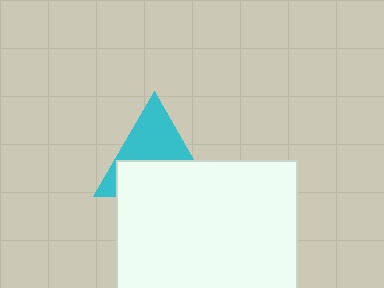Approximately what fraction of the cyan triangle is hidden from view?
Roughly 52% of the cyan triangle is hidden behind the white square.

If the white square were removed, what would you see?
You would see the complete cyan triangle.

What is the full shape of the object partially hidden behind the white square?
The partially hidden object is a cyan triangle.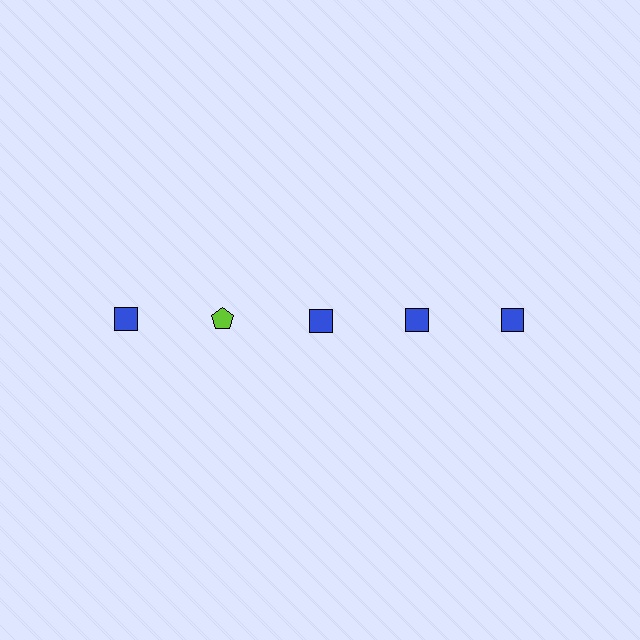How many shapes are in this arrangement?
There are 5 shapes arranged in a grid pattern.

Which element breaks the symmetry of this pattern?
The lime pentagon in the top row, second from left column breaks the symmetry. All other shapes are blue squares.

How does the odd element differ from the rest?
It differs in both color (lime instead of blue) and shape (pentagon instead of square).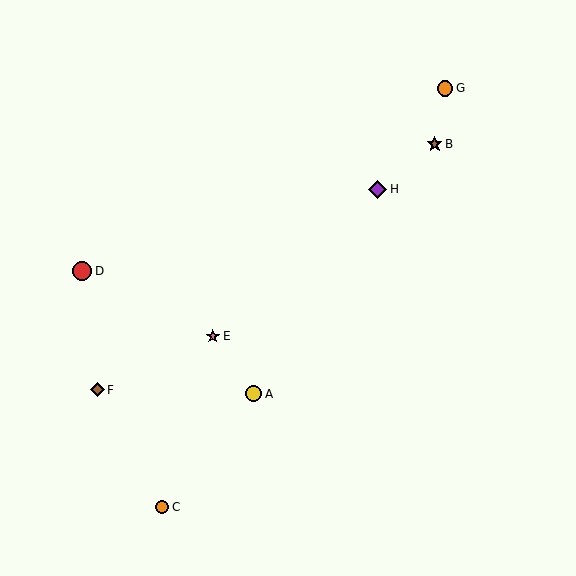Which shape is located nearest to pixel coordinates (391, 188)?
The purple diamond (labeled H) at (378, 189) is nearest to that location.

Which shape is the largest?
The red circle (labeled D) is the largest.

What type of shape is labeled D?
Shape D is a red circle.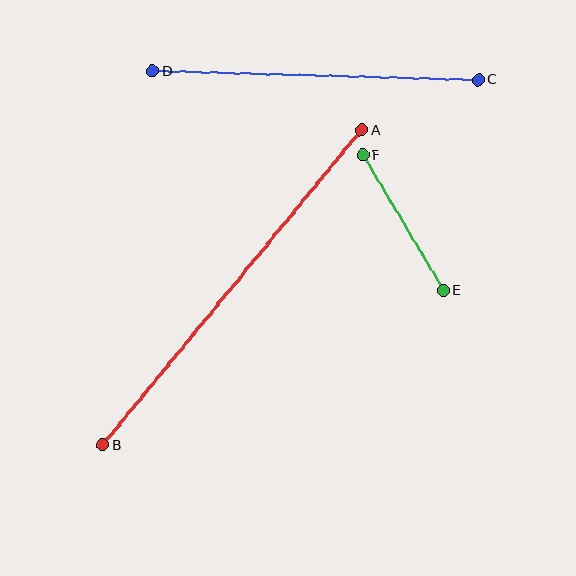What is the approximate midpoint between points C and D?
The midpoint is at approximately (316, 75) pixels.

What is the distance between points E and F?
The distance is approximately 157 pixels.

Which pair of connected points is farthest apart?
Points A and B are farthest apart.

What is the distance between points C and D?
The distance is approximately 326 pixels.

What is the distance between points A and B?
The distance is approximately 407 pixels.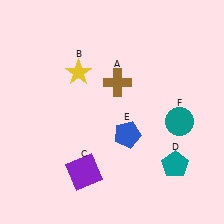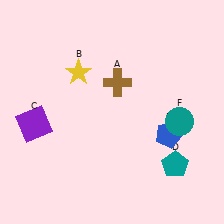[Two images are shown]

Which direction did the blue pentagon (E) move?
The blue pentagon (E) moved right.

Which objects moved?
The objects that moved are: the purple square (C), the blue pentagon (E).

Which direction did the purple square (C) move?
The purple square (C) moved left.